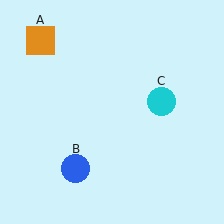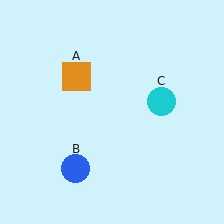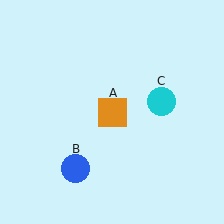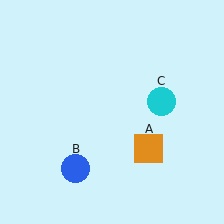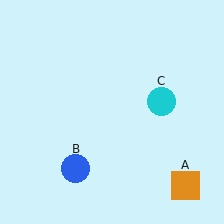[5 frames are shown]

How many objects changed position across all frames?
1 object changed position: orange square (object A).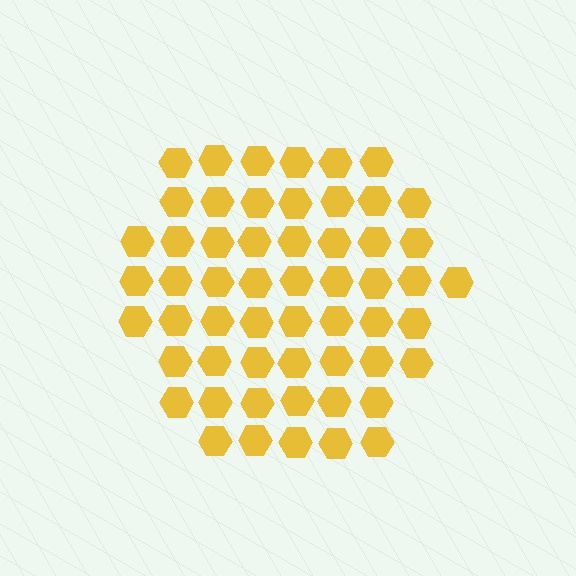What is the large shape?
The large shape is a hexagon.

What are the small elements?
The small elements are hexagons.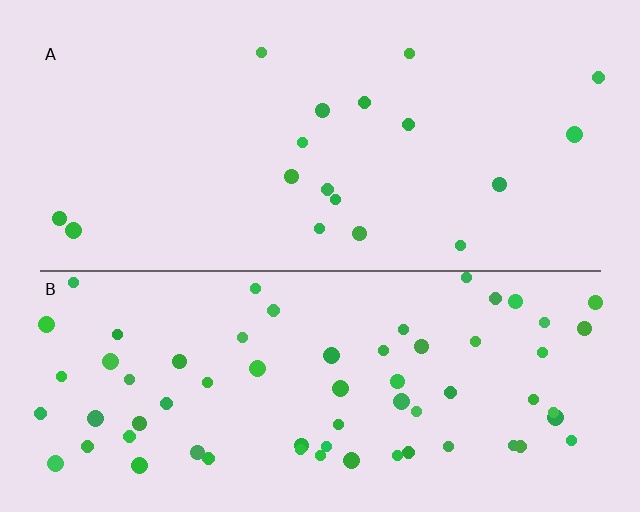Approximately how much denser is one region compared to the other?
Approximately 3.6× — region B over region A.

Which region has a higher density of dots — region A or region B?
B (the bottom).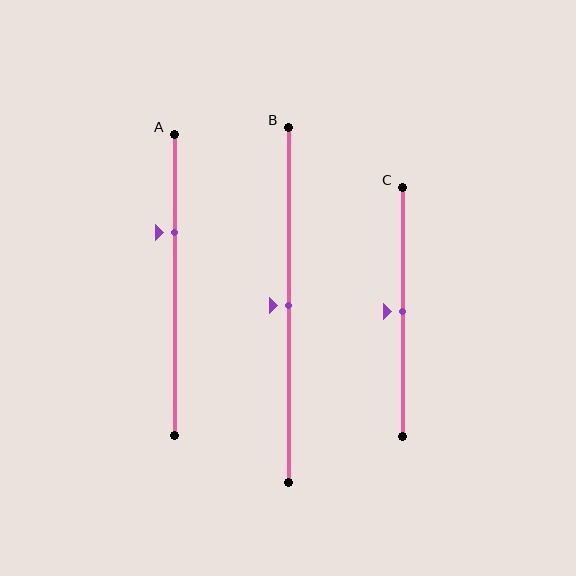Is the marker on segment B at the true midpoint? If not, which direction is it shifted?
Yes, the marker on segment B is at the true midpoint.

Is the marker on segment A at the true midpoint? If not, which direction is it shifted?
No, the marker on segment A is shifted upward by about 18% of the segment length.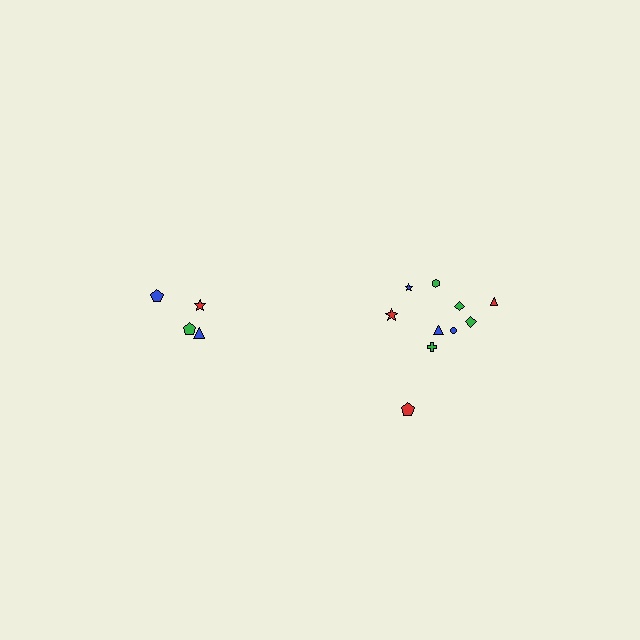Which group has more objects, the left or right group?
The right group.